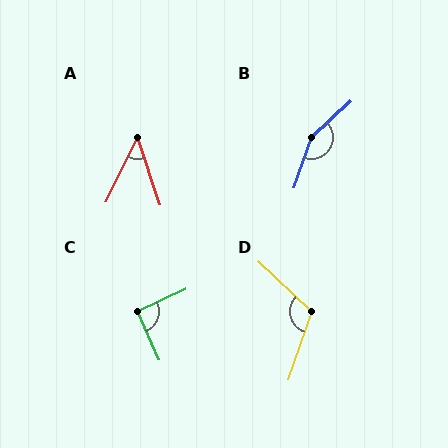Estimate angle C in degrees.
Approximately 91 degrees.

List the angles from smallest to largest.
A (45°), C (91°), D (114°), B (152°).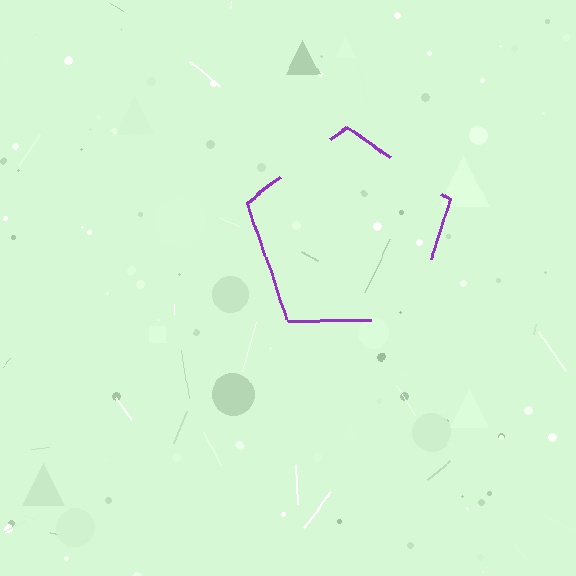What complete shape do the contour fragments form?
The contour fragments form a pentagon.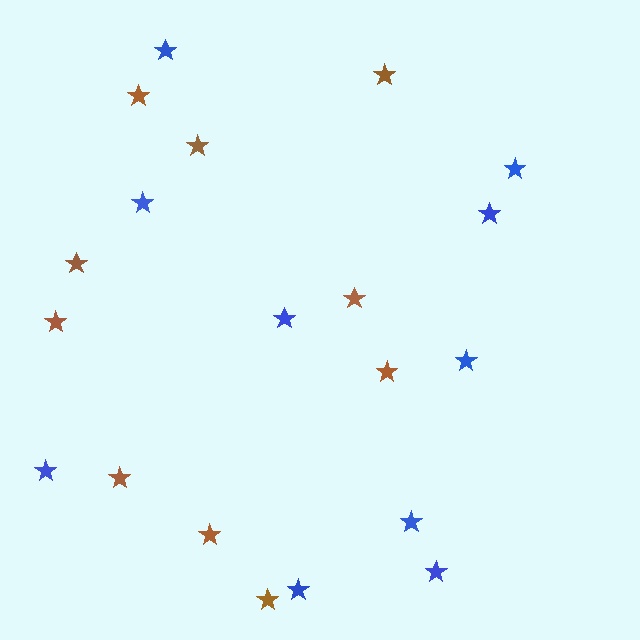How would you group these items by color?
There are 2 groups: one group of brown stars (10) and one group of blue stars (10).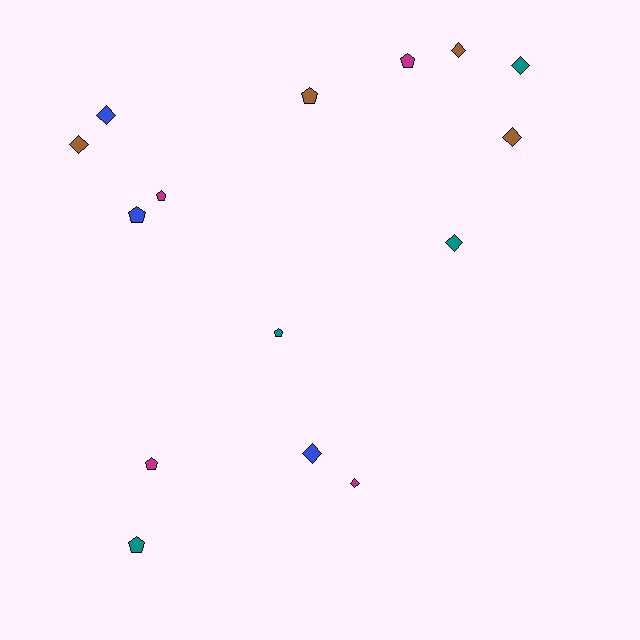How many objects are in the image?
There are 15 objects.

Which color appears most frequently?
Teal, with 4 objects.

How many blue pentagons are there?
There is 1 blue pentagon.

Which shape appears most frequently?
Diamond, with 8 objects.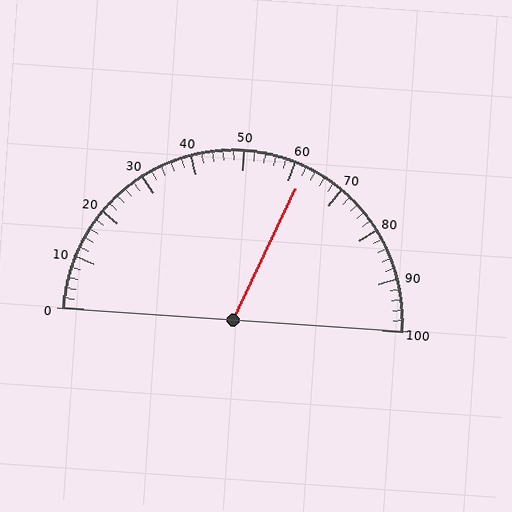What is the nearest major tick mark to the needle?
The nearest major tick mark is 60.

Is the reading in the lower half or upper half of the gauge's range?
The reading is in the upper half of the range (0 to 100).